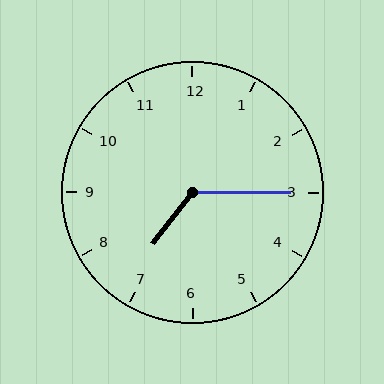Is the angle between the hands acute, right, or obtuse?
It is obtuse.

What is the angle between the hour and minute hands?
Approximately 128 degrees.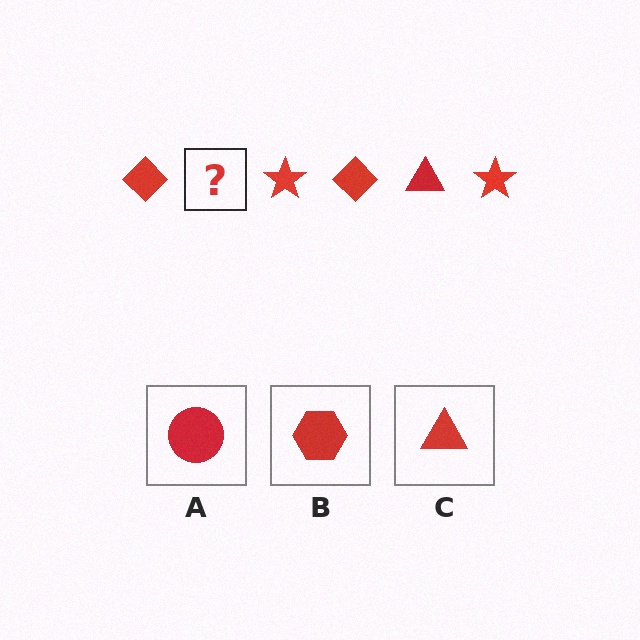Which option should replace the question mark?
Option C.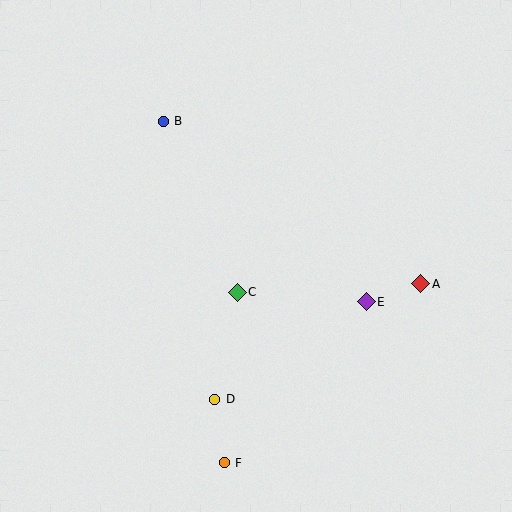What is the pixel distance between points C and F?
The distance between C and F is 171 pixels.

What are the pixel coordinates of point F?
Point F is at (224, 463).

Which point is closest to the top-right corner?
Point A is closest to the top-right corner.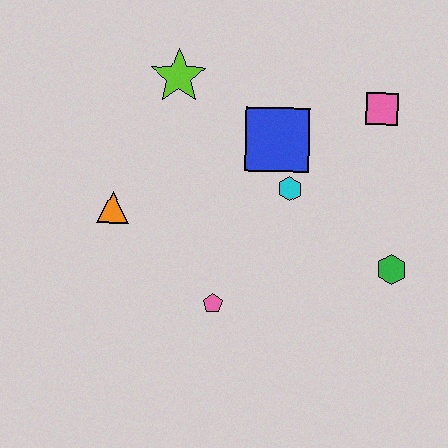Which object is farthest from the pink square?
The orange triangle is farthest from the pink square.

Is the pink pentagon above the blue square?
No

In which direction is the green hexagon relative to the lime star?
The green hexagon is to the right of the lime star.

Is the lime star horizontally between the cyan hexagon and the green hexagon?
No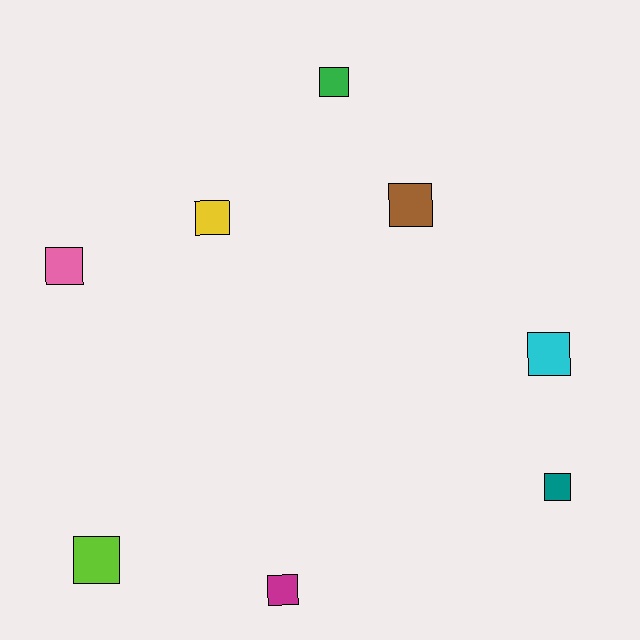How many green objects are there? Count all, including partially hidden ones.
There is 1 green object.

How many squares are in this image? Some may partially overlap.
There are 8 squares.